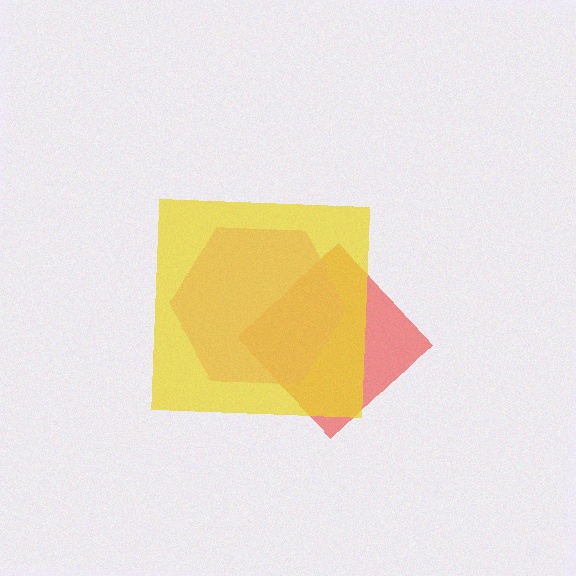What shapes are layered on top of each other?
The layered shapes are: a red diamond, a pink hexagon, a yellow square.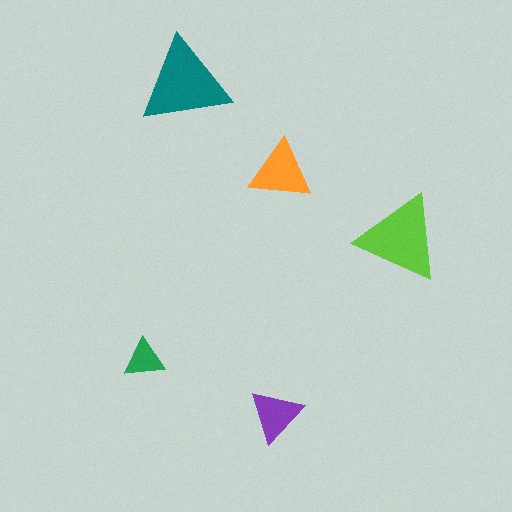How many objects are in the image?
There are 5 objects in the image.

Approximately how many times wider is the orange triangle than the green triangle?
About 1.5 times wider.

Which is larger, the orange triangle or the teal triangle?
The teal one.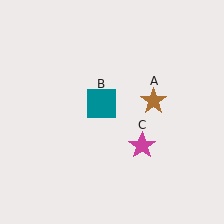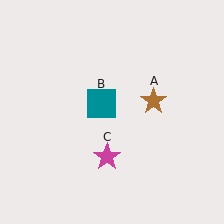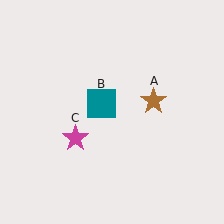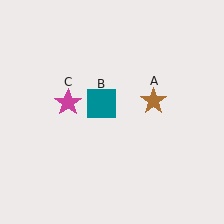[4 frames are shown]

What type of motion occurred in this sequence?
The magenta star (object C) rotated clockwise around the center of the scene.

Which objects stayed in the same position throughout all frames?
Brown star (object A) and teal square (object B) remained stationary.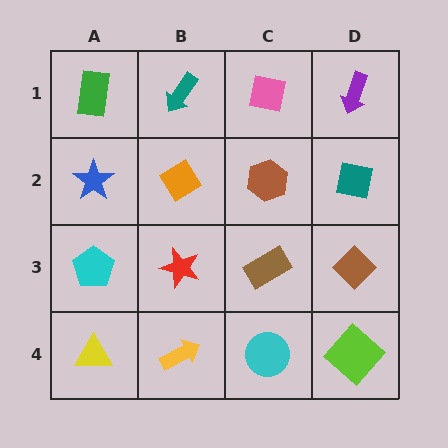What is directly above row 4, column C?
A brown rectangle.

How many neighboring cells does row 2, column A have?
3.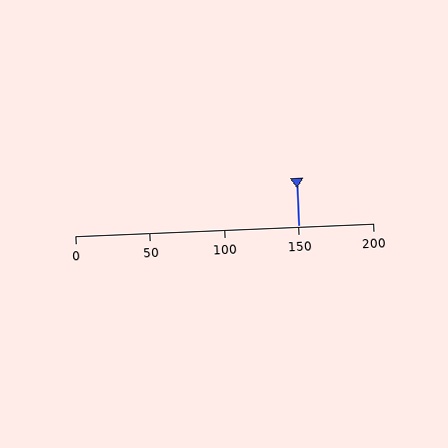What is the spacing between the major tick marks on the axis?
The major ticks are spaced 50 apart.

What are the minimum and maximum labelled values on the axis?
The axis runs from 0 to 200.